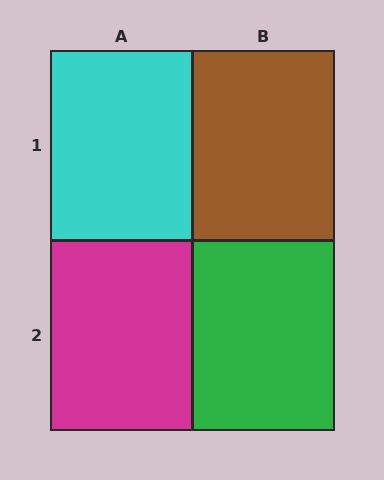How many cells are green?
1 cell is green.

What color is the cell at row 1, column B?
Brown.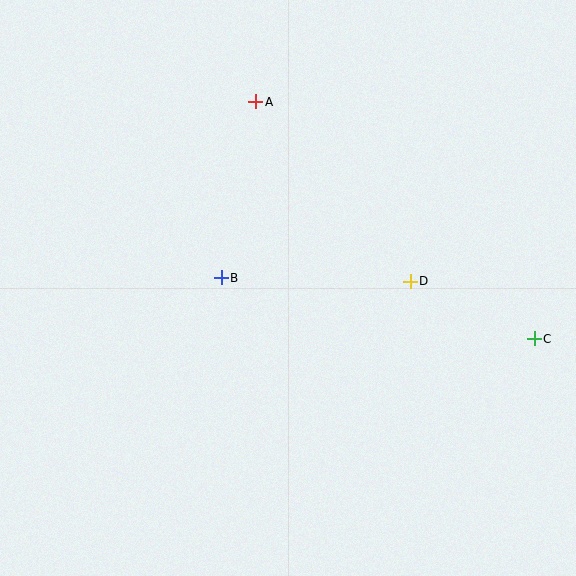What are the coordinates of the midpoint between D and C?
The midpoint between D and C is at (472, 310).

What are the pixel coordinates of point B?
Point B is at (221, 278).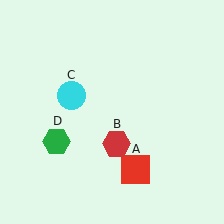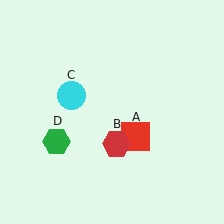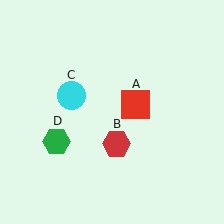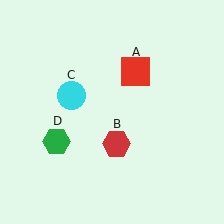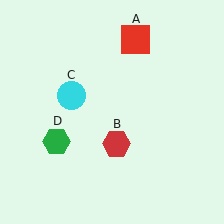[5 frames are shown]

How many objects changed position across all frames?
1 object changed position: red square (object A).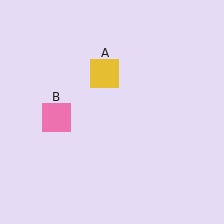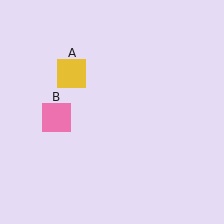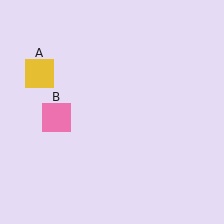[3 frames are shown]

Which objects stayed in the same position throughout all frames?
Pink square (object B) remained stationary.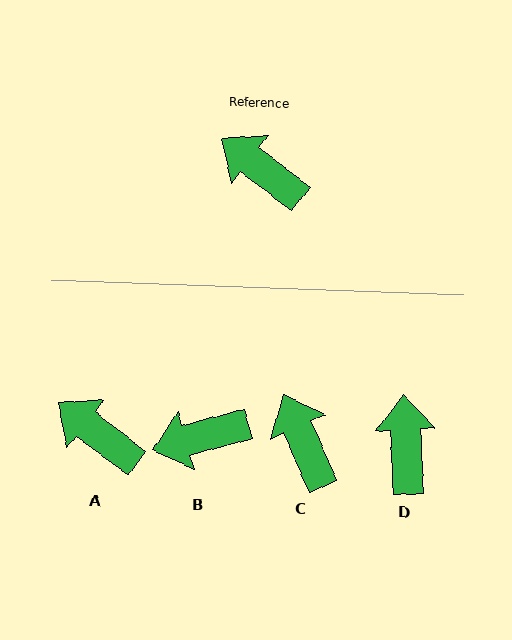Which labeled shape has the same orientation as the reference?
A.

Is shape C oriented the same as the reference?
No, it is off by about 29 degrees.